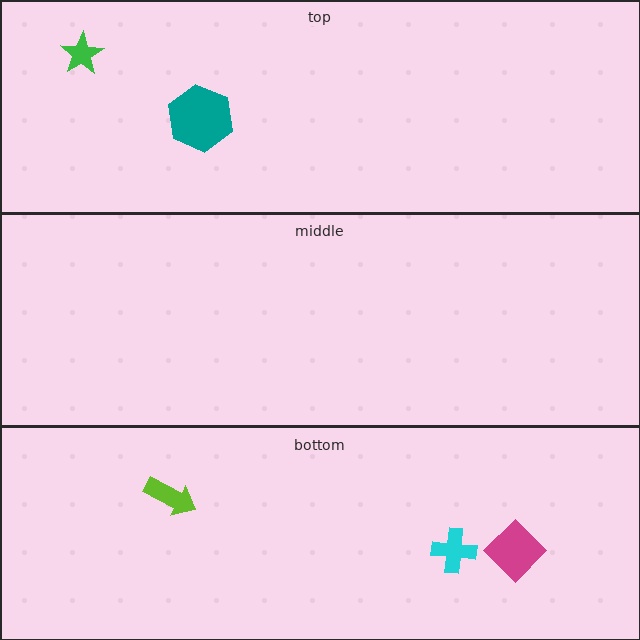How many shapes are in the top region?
2.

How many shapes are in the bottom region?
3.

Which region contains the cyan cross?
The bottom region.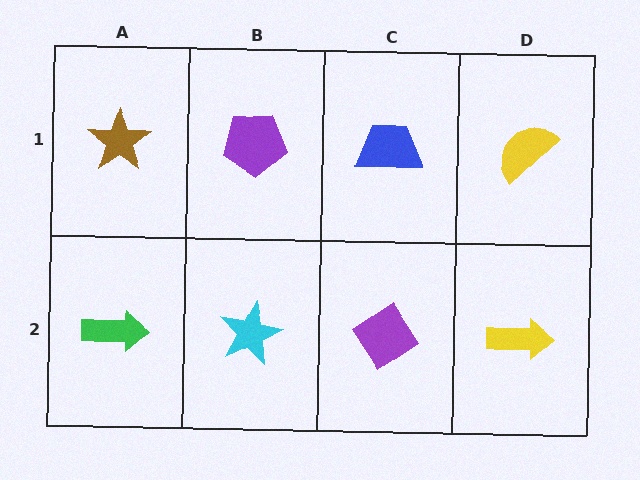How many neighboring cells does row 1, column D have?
2.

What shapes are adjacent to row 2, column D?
A yellow semicircle (row 1, column D), a purple diamond (row 2, column C).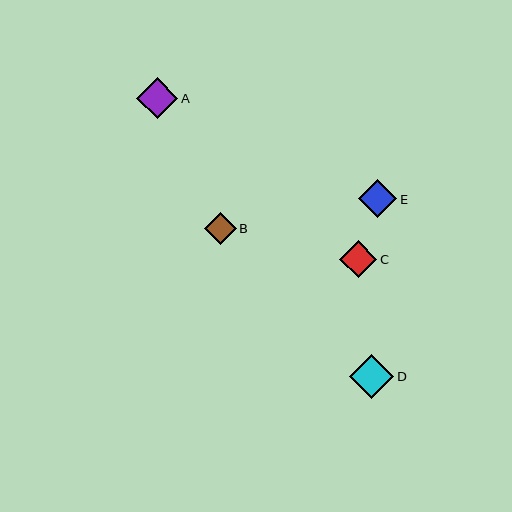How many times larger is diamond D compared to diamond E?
Diamond D is approximately 1.1 times the size of diamond E.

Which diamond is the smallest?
Diamond B is the smallest with a size of approximately 31 pixels.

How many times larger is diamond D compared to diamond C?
Diamond D is approximately 1.2 times the size of diamond C.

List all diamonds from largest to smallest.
From largest to smallest: D, A, E, C, B.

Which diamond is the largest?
Diamond D is the largest with a size of approximately 44 pixels.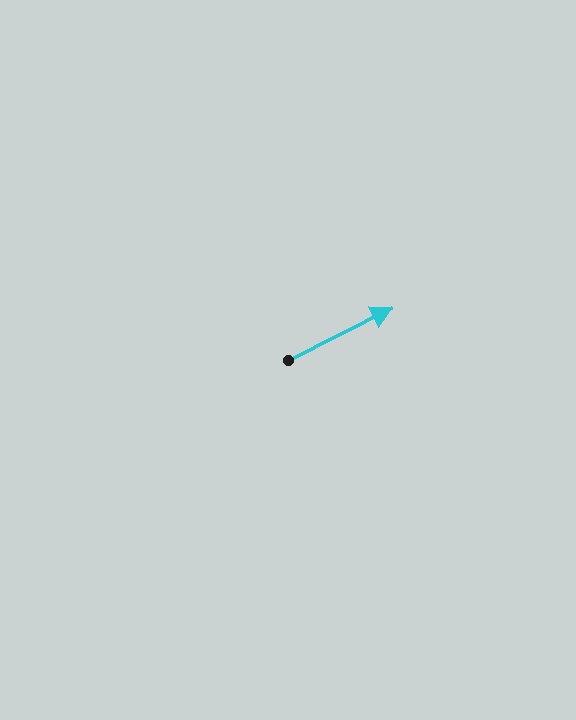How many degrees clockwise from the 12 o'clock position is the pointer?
Approximately 63 degrees.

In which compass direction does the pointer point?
Northeast.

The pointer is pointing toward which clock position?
Roughly 2 o'clock.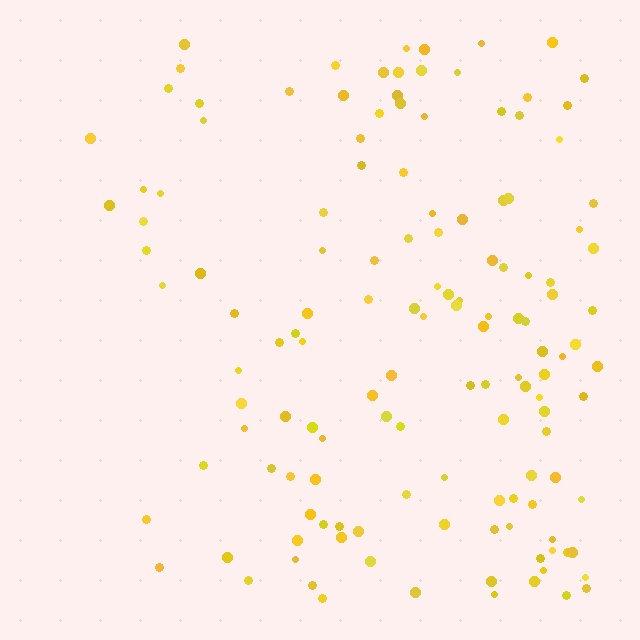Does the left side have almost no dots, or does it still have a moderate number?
Still a moderate number, just noticeably fewer than the right.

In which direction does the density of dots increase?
From left to right, with the right side densest.